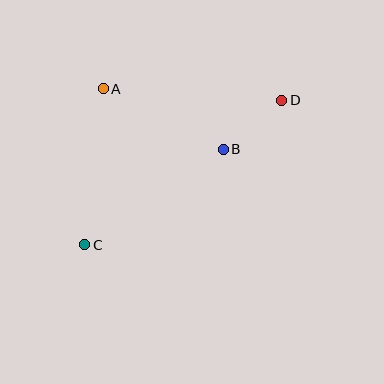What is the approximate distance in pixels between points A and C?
The distance between A and C is approximately 157 pixels.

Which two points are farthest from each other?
Points C and D are farthest from each other.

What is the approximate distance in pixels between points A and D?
The distance between A and D is approximately 179 pixels.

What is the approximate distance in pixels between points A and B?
The distance between A and B is approximately 134 pixels.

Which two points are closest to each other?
Points B and D are closest to each other.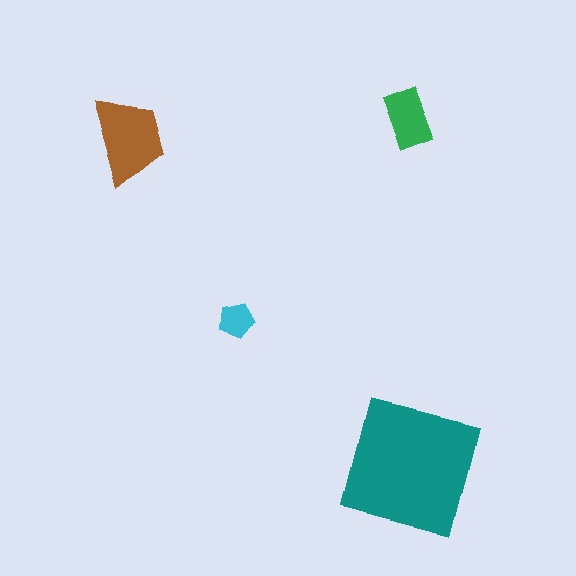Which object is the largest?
The teal square.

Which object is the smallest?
The cyan pentagon.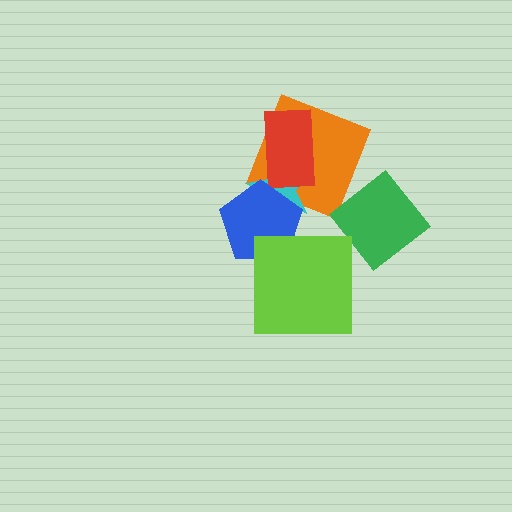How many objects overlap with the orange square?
3 objects overlap with the orange square.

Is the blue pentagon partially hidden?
Yes, it is partially covered by another shape.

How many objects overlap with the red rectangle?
2 objects overlap with the red rectangle.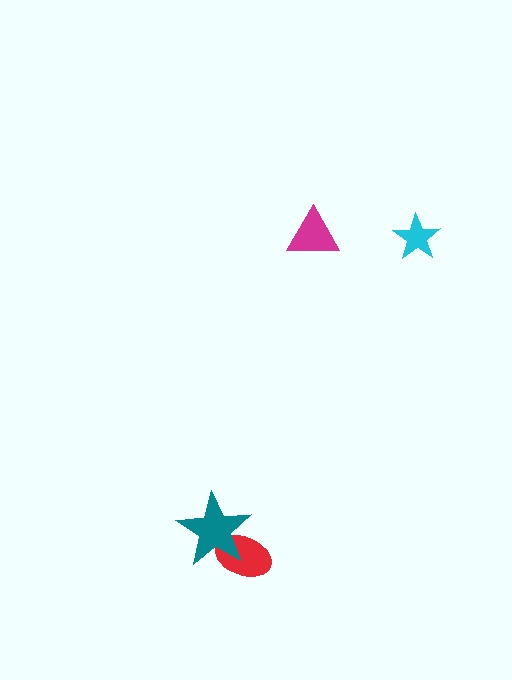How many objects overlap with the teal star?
1 object overlaps with the teal star.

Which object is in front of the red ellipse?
The teal star is in front of the red ellipse.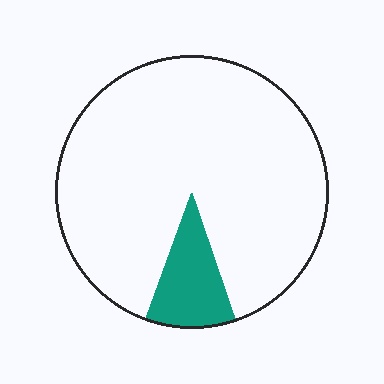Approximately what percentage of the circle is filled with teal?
Approximately 10%.